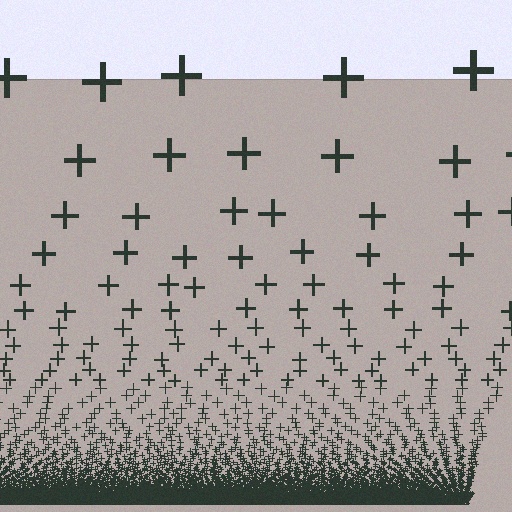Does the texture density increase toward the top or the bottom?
Density increases toward the bottom.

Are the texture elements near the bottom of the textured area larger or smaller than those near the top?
Smaller. The gradient is inverted — elements near the bottom are smaller and denser.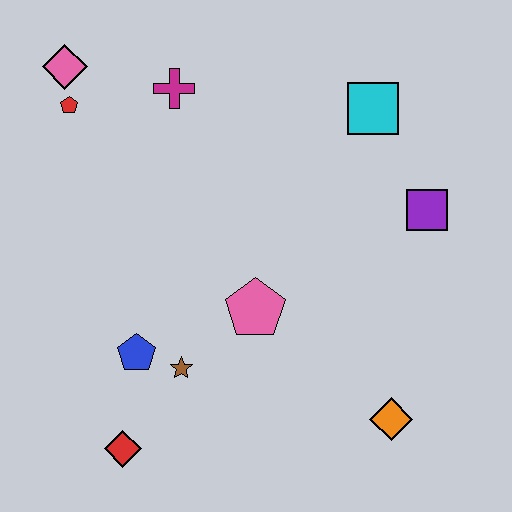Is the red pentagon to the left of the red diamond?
Yes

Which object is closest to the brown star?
The blue pentagon is closest to the brown star.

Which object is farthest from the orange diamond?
The pink diamond is farthest from the orange diamond.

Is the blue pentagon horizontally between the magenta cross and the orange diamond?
No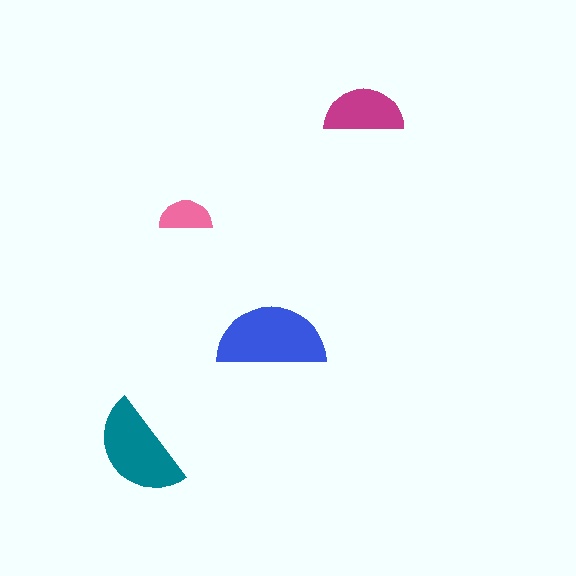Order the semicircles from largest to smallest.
the blue one, the teal one, the magenta one, the pink one.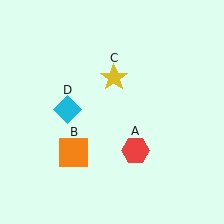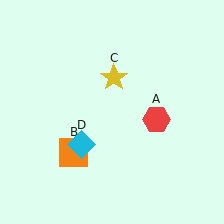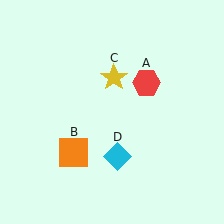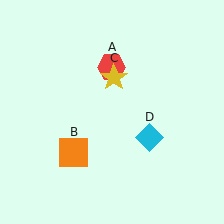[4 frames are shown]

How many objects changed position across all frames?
2 objects changed position: red hexagon (object A), cyan diamond (object D).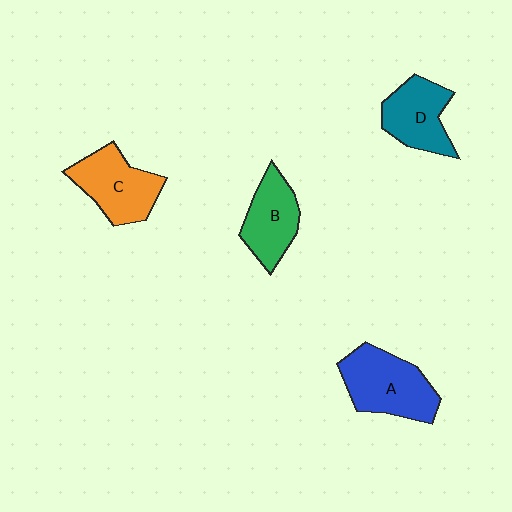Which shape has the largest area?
Shape A (blue).